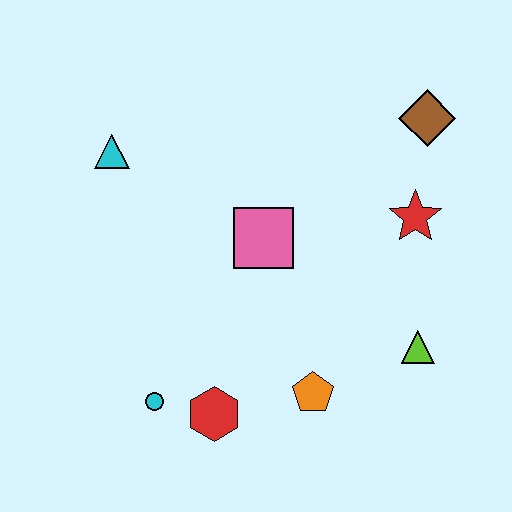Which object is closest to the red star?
The brown diamond is closest to the red star.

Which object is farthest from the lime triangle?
The cyan triangle is farthest from the lime triangle.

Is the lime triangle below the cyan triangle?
Yes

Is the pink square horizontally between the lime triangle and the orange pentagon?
No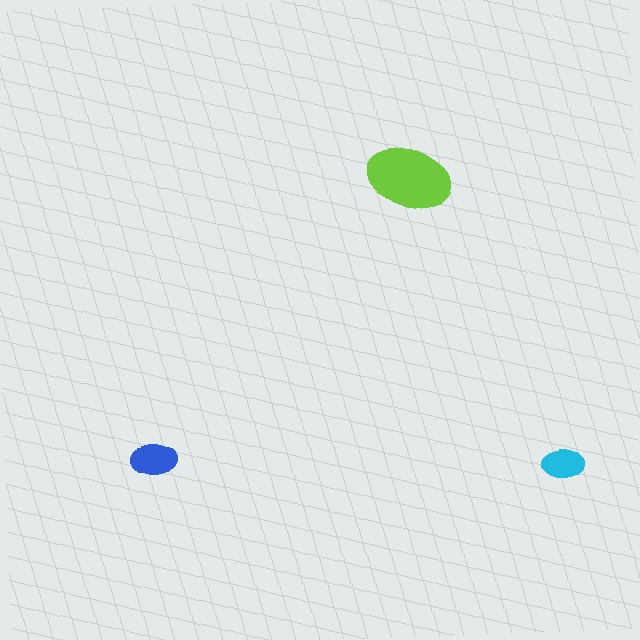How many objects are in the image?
There are 3 objects in the image.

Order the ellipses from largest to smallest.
the lime one, the blue one, the cyan one.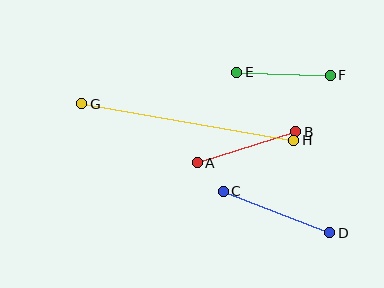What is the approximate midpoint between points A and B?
The midpoint is at approximately (246, 147) pixels.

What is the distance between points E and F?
The distance is approximately 93 pixels.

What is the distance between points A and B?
The distance is approximately 103 pixels.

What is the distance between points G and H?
The distance is approximately 215 pixels.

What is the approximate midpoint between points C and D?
The midpoint is at approximately (276, 212) pixels.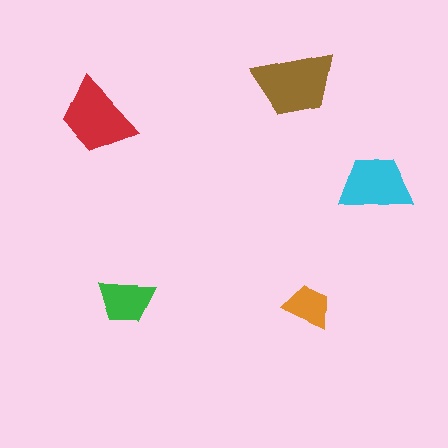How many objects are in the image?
There are 5 objects in the image.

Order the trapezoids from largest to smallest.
the brown one, the red one, the cyan one, the green one, the orange one.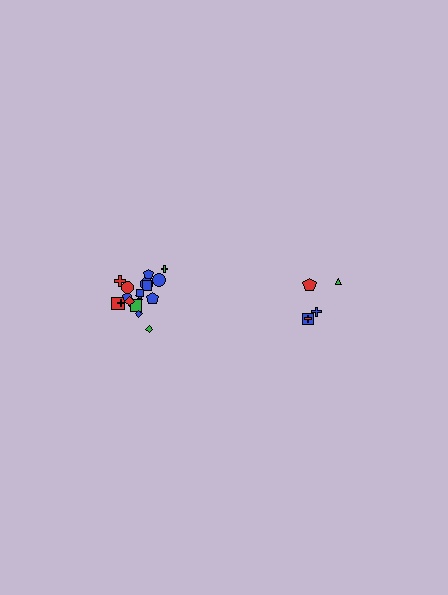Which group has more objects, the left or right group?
The left group.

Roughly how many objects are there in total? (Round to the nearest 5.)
Roughly 25 objects in total.